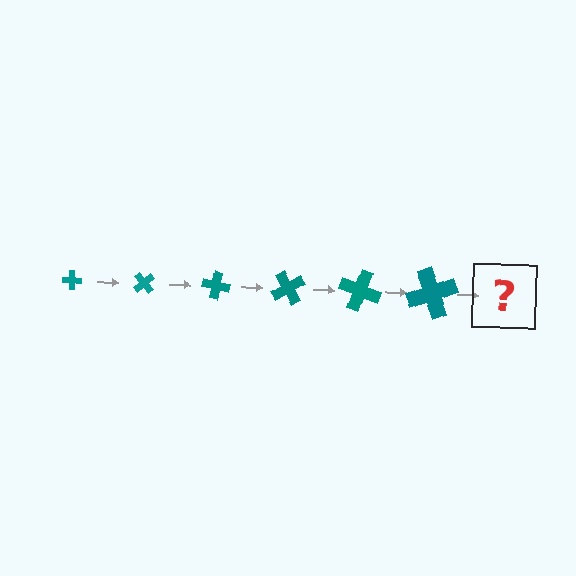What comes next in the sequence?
The next element should be a cross, larger than the previous one and rotated 300 degrees from the start.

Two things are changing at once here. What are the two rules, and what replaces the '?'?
The two rules are that the cross grows larger each step and it rotates 50 degrees each step. The '?' should be a cross, larger than the previous one and rotated 300 degrees from the start.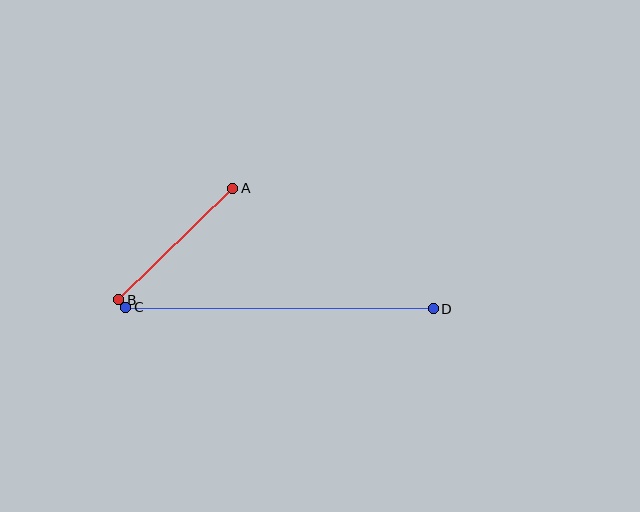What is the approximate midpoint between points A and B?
The midpoint is at approximately (176, 244) pixels.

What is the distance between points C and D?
The distance is approximately 307 pixels.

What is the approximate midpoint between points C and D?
The midpoint is at approximately (280, 308) pixels.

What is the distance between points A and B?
The distance is approximately 159 pixels.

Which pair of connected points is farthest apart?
Points C and D are farthest apart.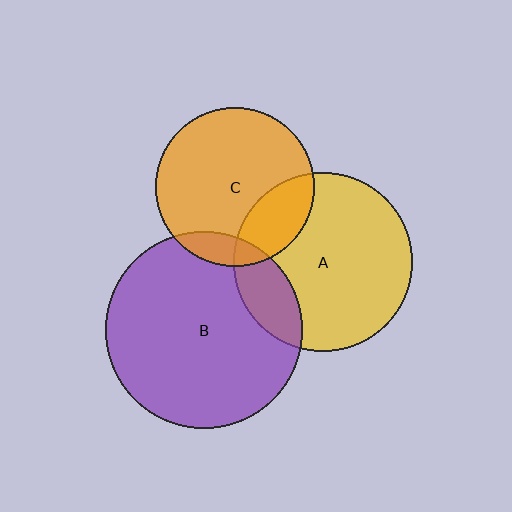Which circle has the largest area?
Circle B (purple).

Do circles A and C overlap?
Yes.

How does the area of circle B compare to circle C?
Approximately 1.5 times.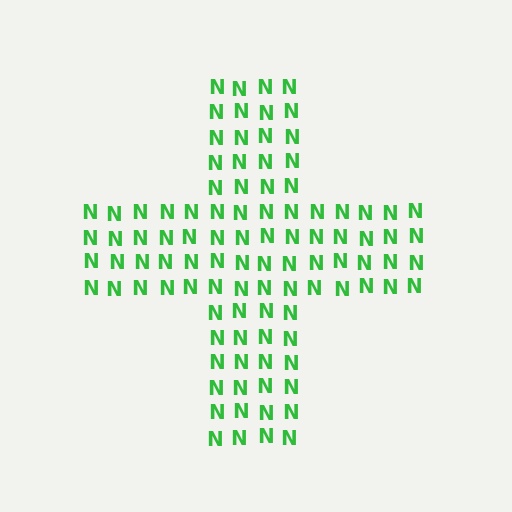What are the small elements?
The small elements are letter N's.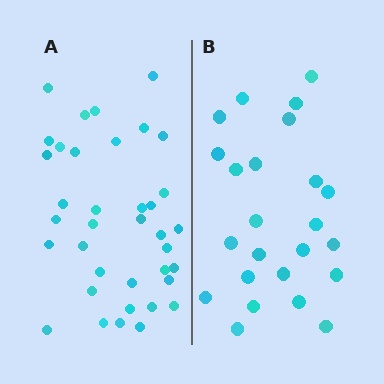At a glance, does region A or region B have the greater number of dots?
Region A (the left region) has more dots.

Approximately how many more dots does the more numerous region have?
Region A has approximately 15 more dots than region B.